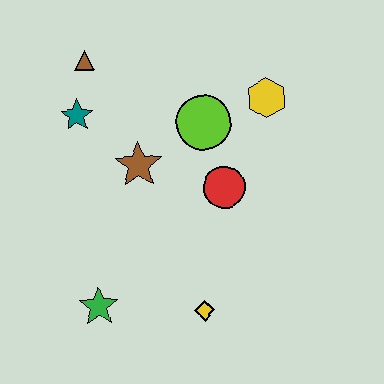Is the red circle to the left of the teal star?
No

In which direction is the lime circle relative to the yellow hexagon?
The lime circle is to the left of the yellow hexagon.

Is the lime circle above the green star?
Yes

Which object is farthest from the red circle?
The brown triangle is farthest from the red circle.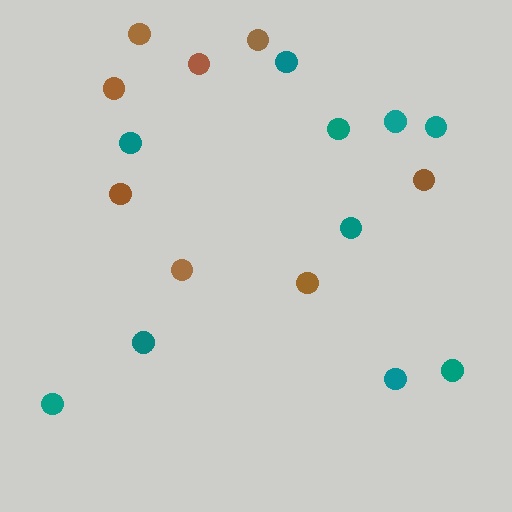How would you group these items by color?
There are 2 groups: one group of teal circles (10) and one group of brown circles (8).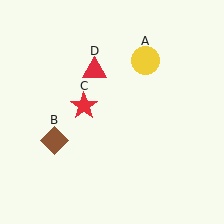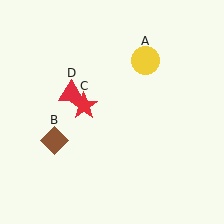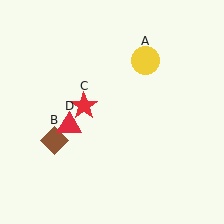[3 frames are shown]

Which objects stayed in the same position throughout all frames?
Yellow circle (object A) and brown diamond (object B) and red star (object C) remained stationary.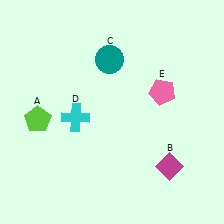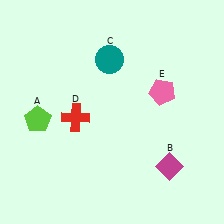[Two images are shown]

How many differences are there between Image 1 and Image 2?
There is 1 difference between the two images.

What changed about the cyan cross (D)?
In Image 1, D is cyan. In Image 2, it changed to red.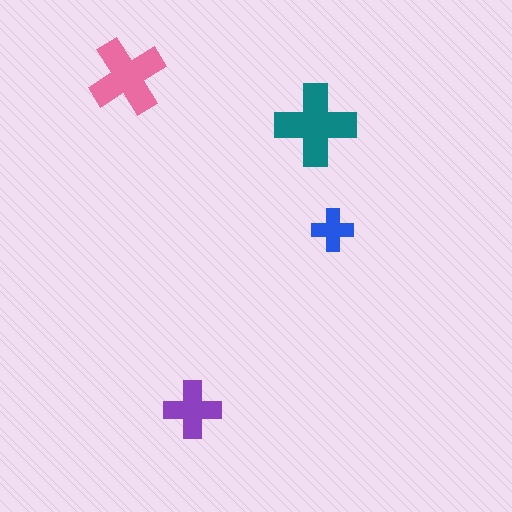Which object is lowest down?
The purple cross is bottommost.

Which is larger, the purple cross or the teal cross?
The teal one.